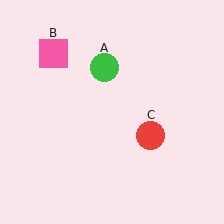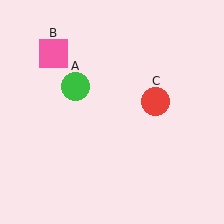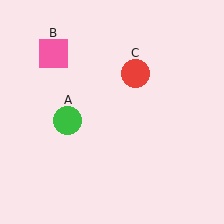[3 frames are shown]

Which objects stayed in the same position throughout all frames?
Pink square (object B) remained stationary.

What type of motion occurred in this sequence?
The green circle (object A), red circle (object C) rotated counterclockwise around the center of the scene.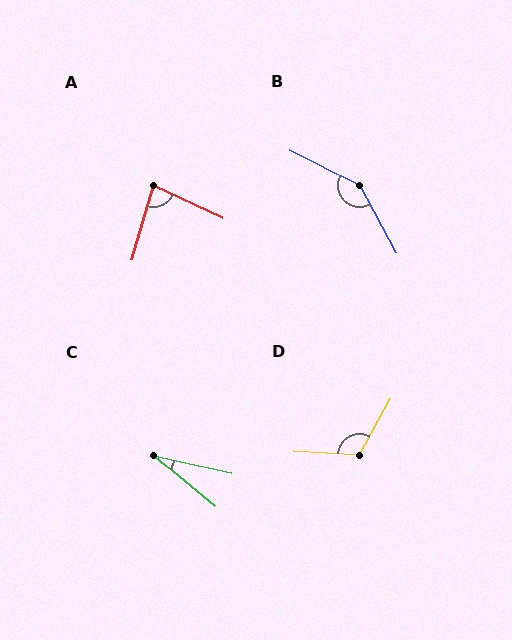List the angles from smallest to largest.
C (27°), A (81°), D (116°), B (145°).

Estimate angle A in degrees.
Approximately 81 degrees.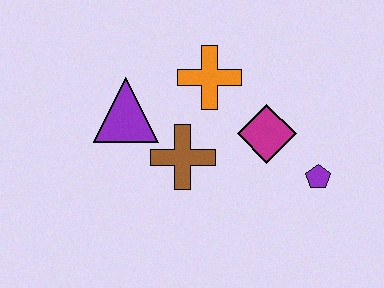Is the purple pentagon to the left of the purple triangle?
No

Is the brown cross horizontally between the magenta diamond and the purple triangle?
Yes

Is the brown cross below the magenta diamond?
Yes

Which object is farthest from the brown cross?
The purple pentagon is farthest from the brown cross.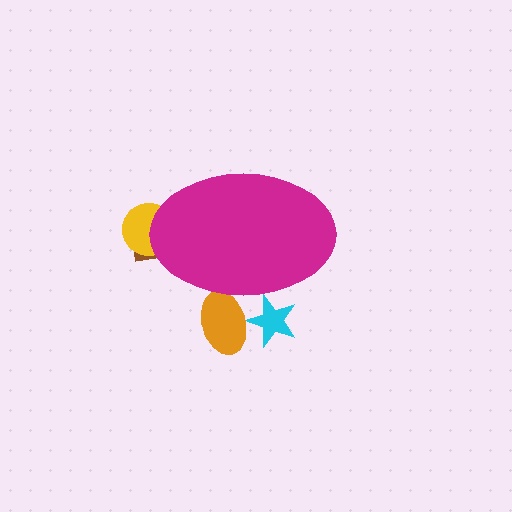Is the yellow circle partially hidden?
Yes, the yellow circle is partially hidden behind the magenta ellipse.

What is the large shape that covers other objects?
A magenta ellipse.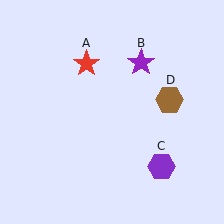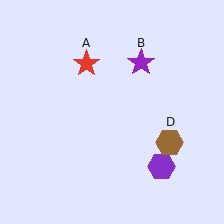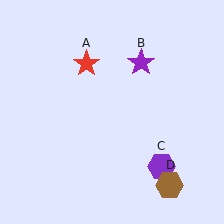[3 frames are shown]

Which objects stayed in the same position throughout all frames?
Red star (object A) and purple star (object B) and purple hexagon (object C) remained stationary.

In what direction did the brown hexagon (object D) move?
The brown hexagon (object D) moved down.